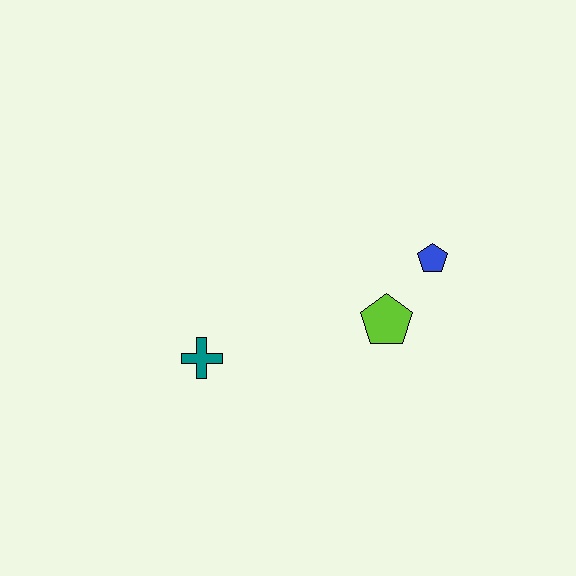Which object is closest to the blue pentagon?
The lime pentagon is closest to the blue pentagon.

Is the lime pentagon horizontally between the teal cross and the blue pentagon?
Yes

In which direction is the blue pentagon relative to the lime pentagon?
The blue pentagon is above the lime pentagon.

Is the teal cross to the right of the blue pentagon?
No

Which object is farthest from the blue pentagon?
The teal cross is farthest from the blue pentagon.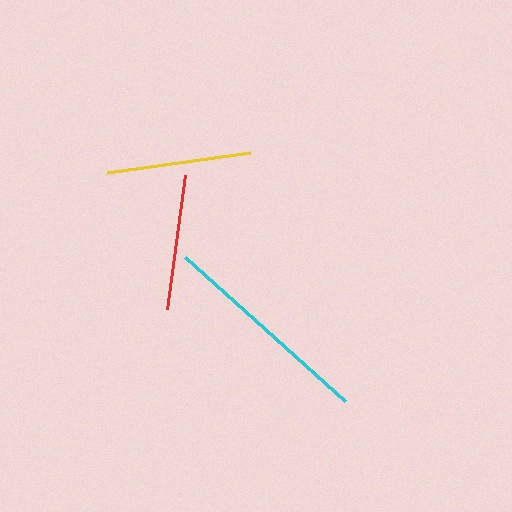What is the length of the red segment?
The red segment is approximately 136 pixels long.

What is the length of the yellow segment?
The yellow segment is approximately 144 pixels long.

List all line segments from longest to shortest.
From longest to shortest: cyan, yellow, red.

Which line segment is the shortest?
The red line is the shortest at approximately 136 pixels.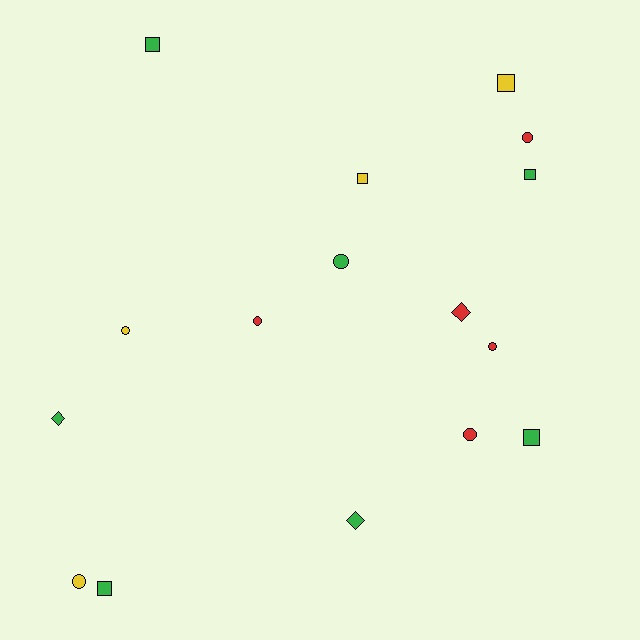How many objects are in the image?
There are 16 objects.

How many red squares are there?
There are no red squares.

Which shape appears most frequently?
Circle, with 7 objects.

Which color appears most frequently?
Green, with 7 objects.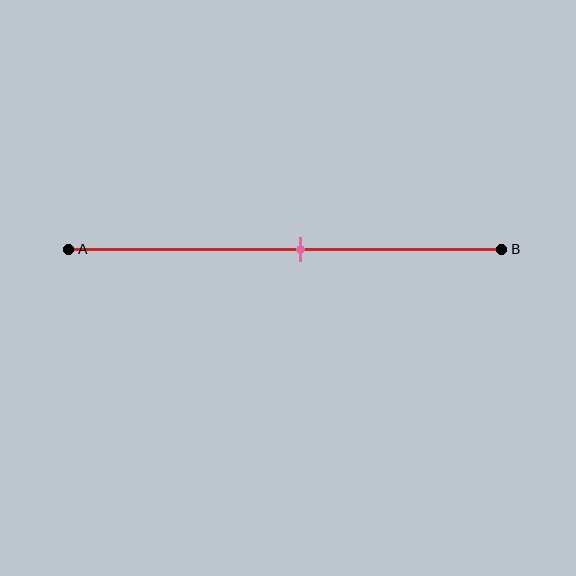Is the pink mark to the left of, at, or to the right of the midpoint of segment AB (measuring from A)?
The pink mark is to the right of the midpoint of segment AB.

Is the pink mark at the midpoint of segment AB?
No, the mark is at about 55% from A, not at the 50% midpoint.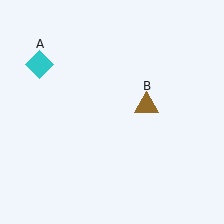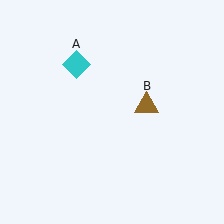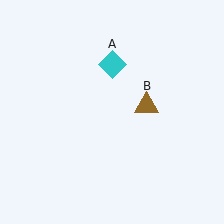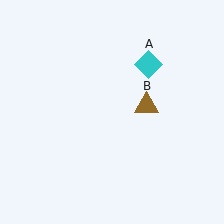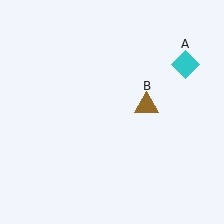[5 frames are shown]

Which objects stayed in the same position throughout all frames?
Brown triangle (object B) remained stationary.